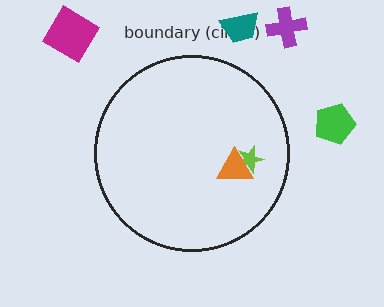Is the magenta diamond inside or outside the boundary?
Outside.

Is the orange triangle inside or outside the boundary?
Inside.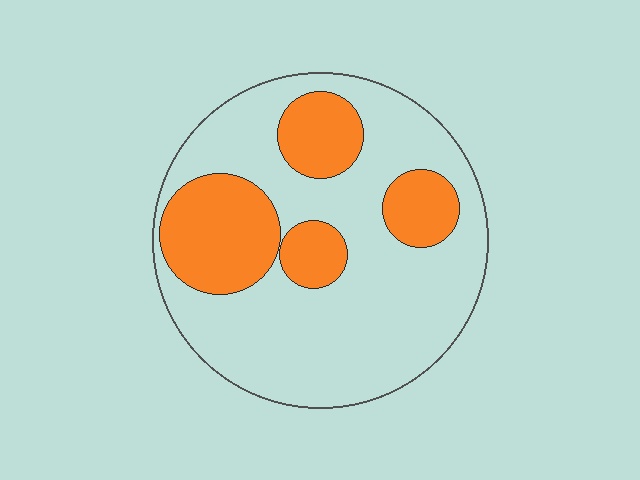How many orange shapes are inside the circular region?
4.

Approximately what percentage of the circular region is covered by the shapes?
Approximately 30%.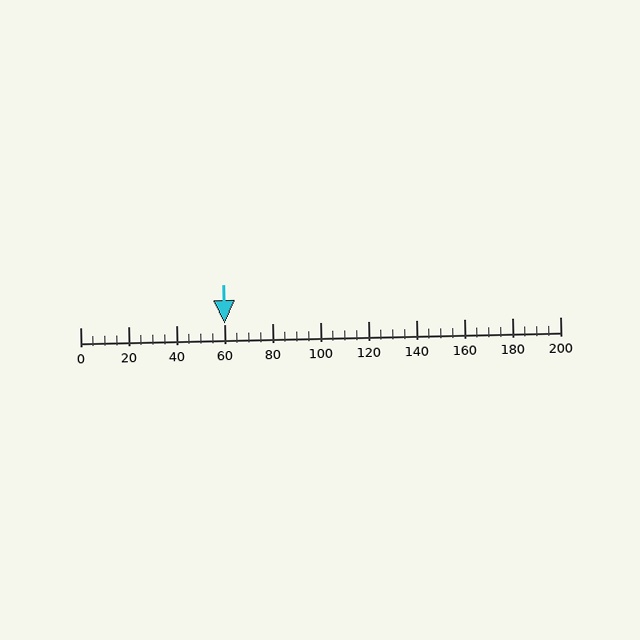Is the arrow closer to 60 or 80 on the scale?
The arrow is closer to 60.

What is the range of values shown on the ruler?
The ruler shows values from 0 to 200.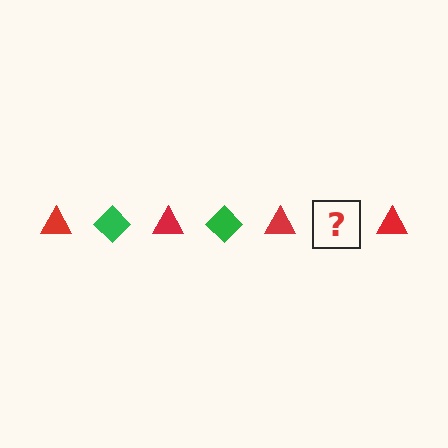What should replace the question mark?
The question mark should be replaced with a green diamond.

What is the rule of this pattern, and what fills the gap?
The rule is that the pattern alternates between red triangle and green diamond. The gap should be filled with a green diamond.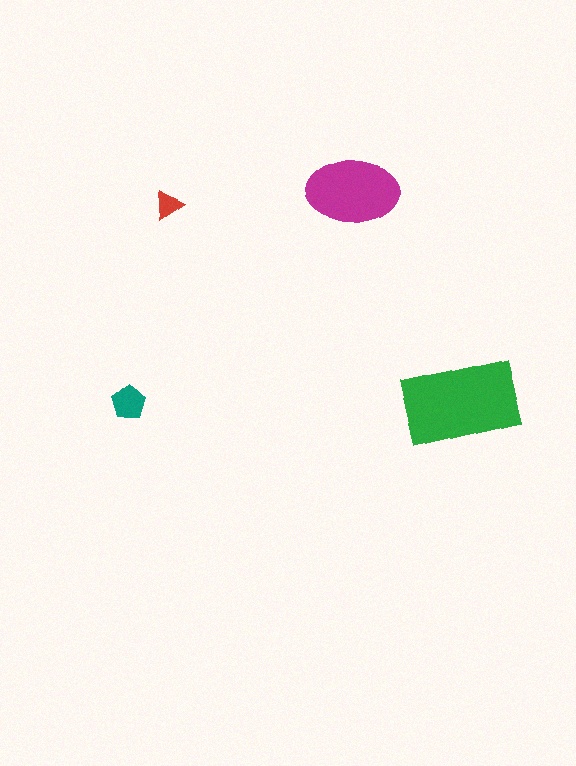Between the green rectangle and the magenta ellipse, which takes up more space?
The green rectangle.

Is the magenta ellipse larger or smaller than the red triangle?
Larger.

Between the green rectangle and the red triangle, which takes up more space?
The green rectangle.